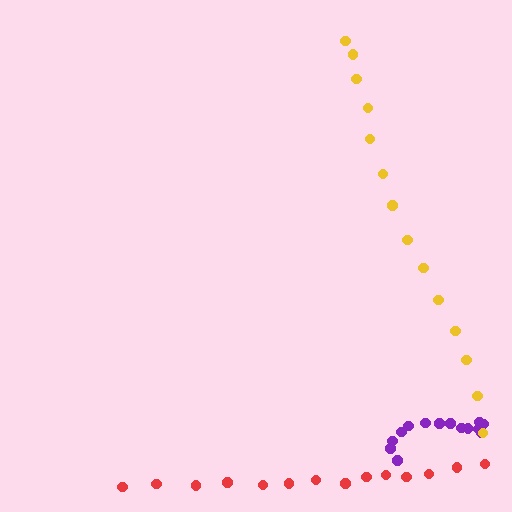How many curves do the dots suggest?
There are 3 distinct paths.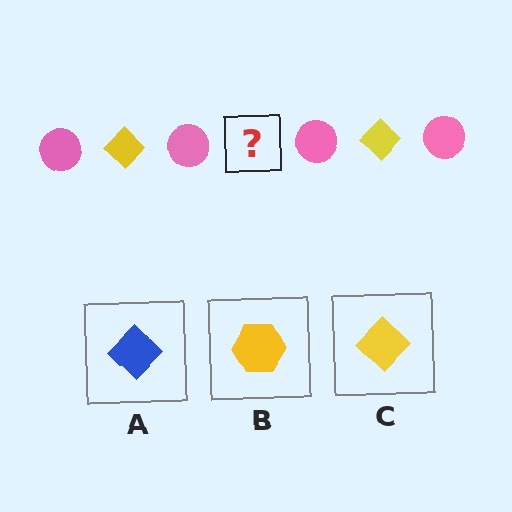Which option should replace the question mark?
Option C.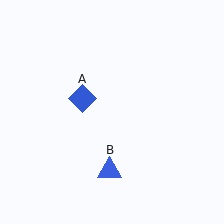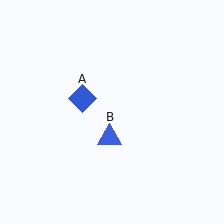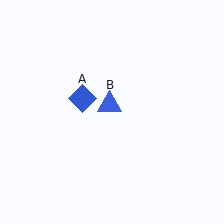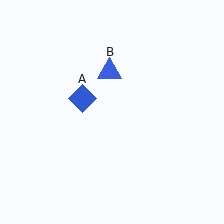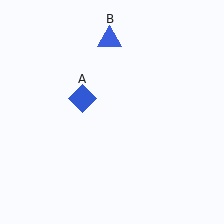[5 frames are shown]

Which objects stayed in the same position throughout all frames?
Blue diamond (object A) remained stationary.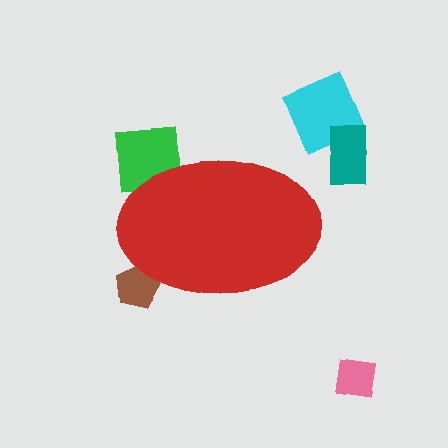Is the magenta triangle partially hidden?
Yes, the magenta triangle is partially hidden behind the red ellipse.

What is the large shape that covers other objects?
A red ellipse.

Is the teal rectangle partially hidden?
No, the teal rectangle is fully visible.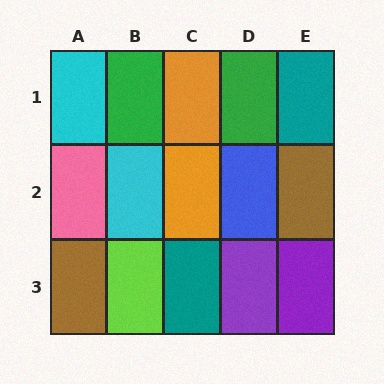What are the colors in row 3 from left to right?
Brown, lime, teal, purple, purple.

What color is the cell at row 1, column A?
Cyan.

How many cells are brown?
2 cells are brown.